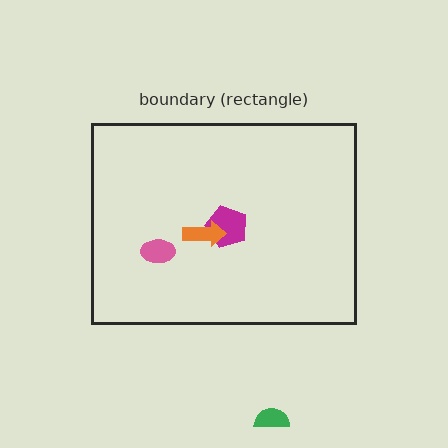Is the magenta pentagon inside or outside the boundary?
Inside.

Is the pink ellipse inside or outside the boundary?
Inside.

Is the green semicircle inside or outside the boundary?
Outside.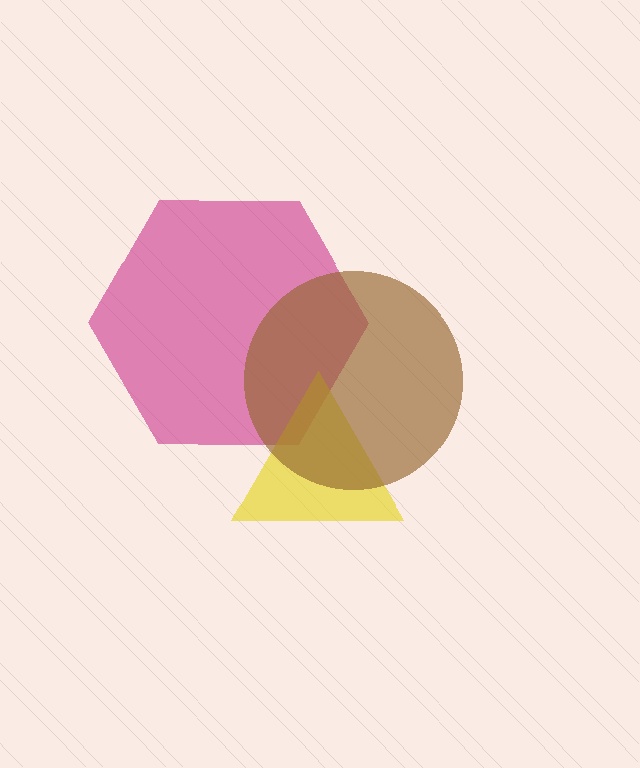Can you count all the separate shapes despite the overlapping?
Yes, there are 3 separate shapes.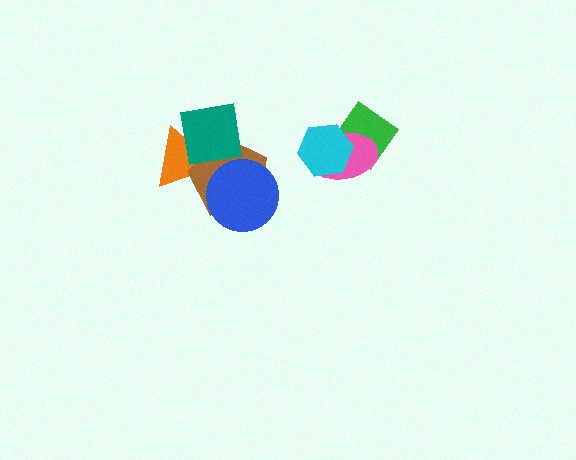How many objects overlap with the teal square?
2 objects overlap with the teal square.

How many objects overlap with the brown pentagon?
3 objects overlap with the brown pentagon.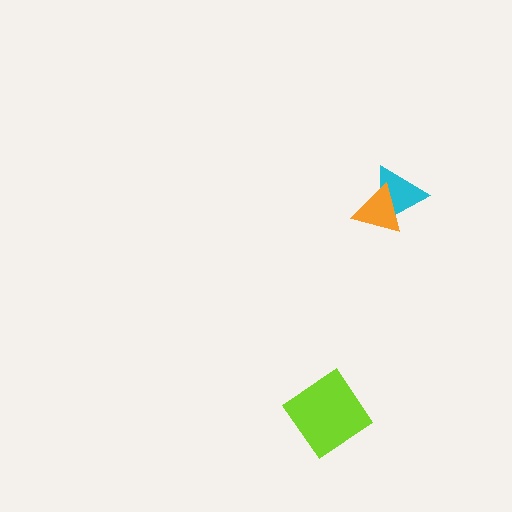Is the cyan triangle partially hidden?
Yes, it is partially covered by another shape.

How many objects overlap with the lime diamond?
0 objects overlap with the lime diamond.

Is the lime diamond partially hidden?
No, no other shape covers it.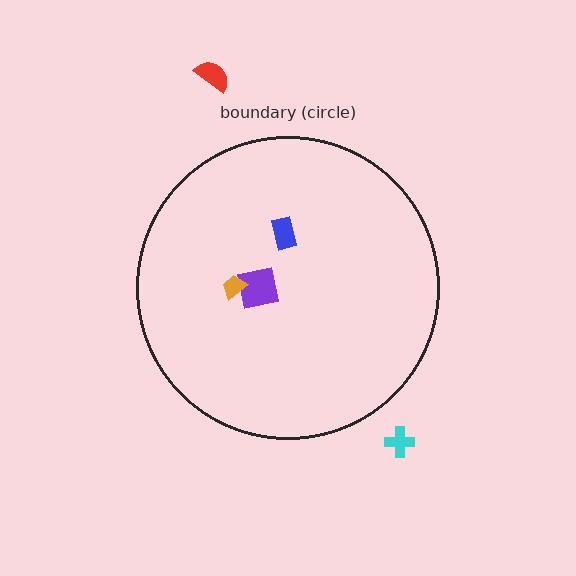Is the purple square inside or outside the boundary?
Inside.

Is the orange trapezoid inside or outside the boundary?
Inside.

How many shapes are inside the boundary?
3 inside, 2 outside.